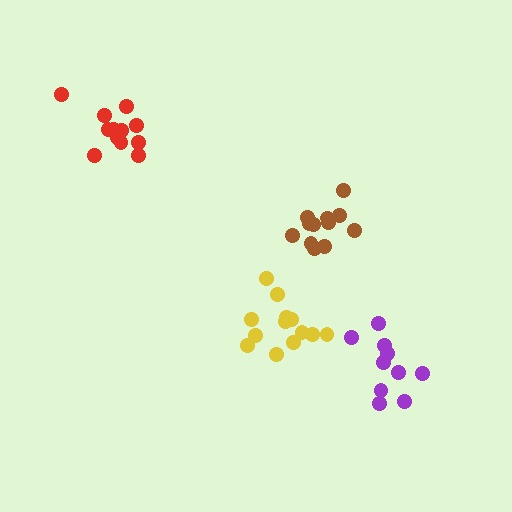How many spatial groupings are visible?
There are 4 spatial groupings.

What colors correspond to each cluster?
The clusters are colored: red, purple, yellow, brown.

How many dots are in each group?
Group 1: 12 dots, Group 2: 10 dots, Group 3: 13 dots, Group 4: 12 dots (47 total).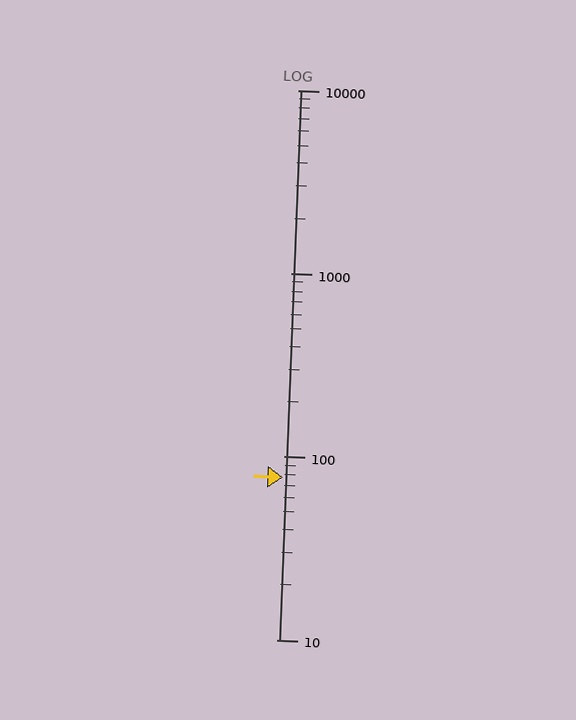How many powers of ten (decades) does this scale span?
The scale spans 3 decades, from 10 to 10000.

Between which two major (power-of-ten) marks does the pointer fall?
The pointer is between 10 and 100.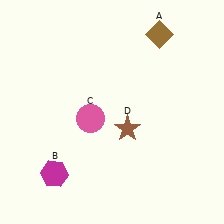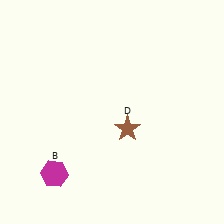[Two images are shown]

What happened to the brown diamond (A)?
The brown diamond (A) was removed in Image 2. It was in the top-right area of Image 1.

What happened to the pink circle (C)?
The pink circle (C) was removed in Image 2. It was in the bottom-left area of Image 1.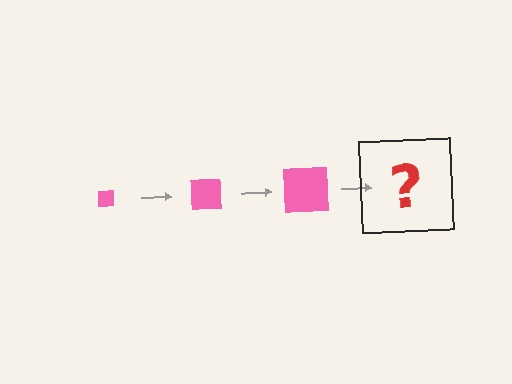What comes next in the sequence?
The next element should be a pink square, larger than the previous one.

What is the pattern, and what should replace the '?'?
The pattern is that the square gets progressively larger each step. The '?' should be a pink square, larger than the previous one.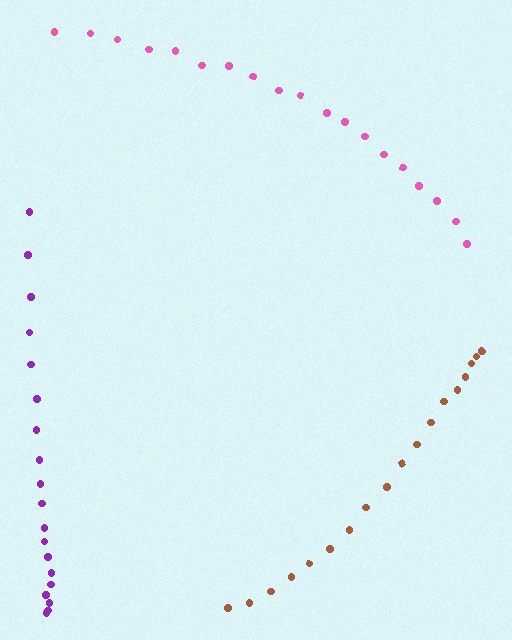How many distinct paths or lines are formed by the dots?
There are 3 distinct paths.